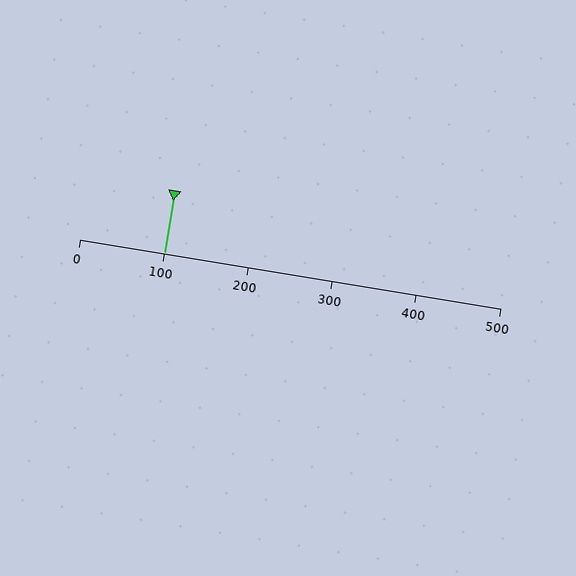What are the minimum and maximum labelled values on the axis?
The axis runs from 0 to 500.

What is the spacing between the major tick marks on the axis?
The major ticks are spaced 100 apart.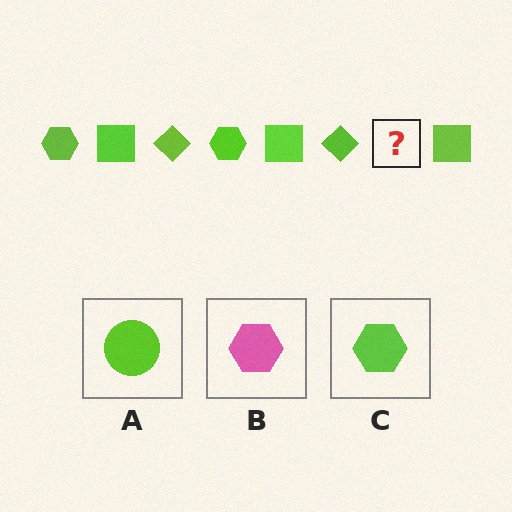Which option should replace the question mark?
Option C.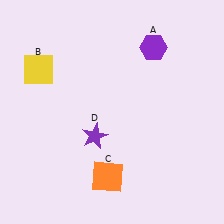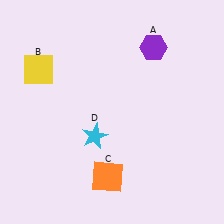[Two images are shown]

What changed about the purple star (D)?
In Image 1, D is purple. In Image 2, it changed to cyan.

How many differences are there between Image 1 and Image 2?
There is 1 difference between the two images.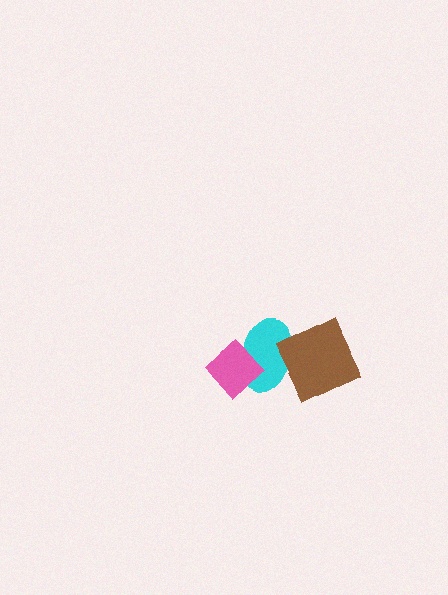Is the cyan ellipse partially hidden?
Yes, it is partially covered by another shape.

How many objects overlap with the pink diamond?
1 object overlaps with the pink diamond.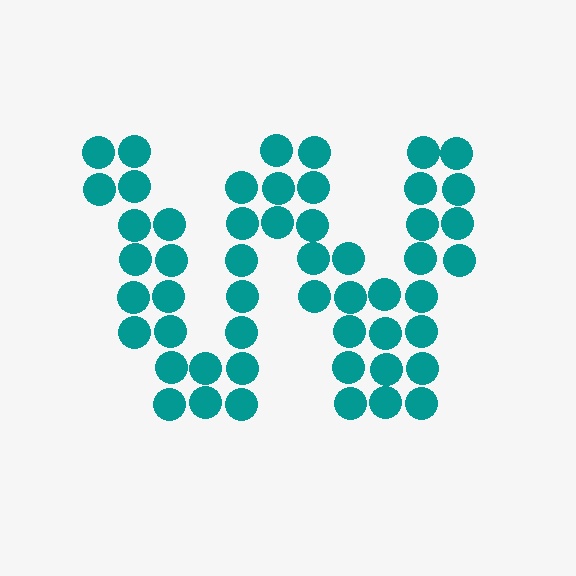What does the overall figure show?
The overall figure shows the letter W.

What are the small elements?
The small elements are circles.